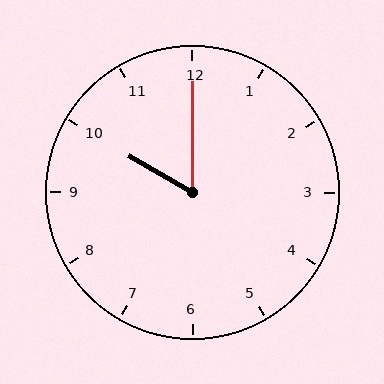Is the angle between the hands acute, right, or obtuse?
It is acute.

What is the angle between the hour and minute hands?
Approximately 60 degrees.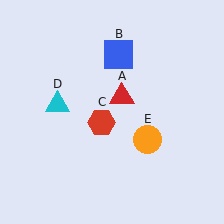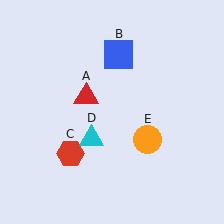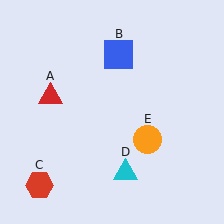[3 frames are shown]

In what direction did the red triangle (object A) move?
The red triangle (object A) moved left.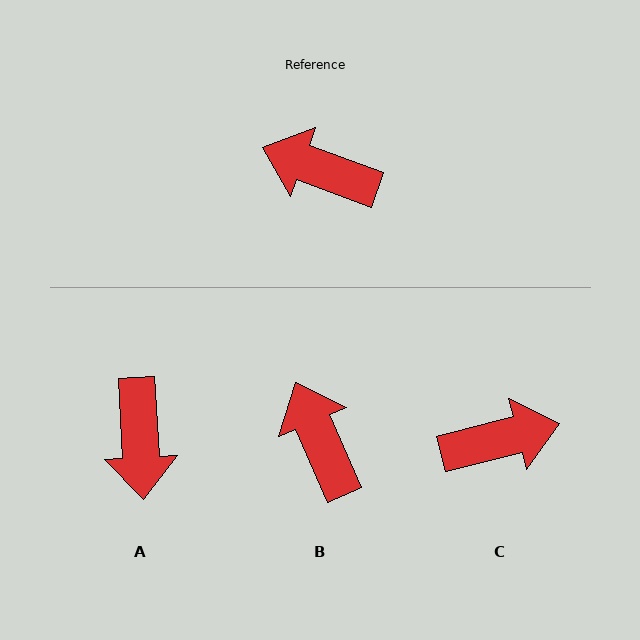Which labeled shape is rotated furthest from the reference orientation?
C, about 145 degrees away.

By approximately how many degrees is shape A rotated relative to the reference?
Approximately 114 degrees counter-clockwise.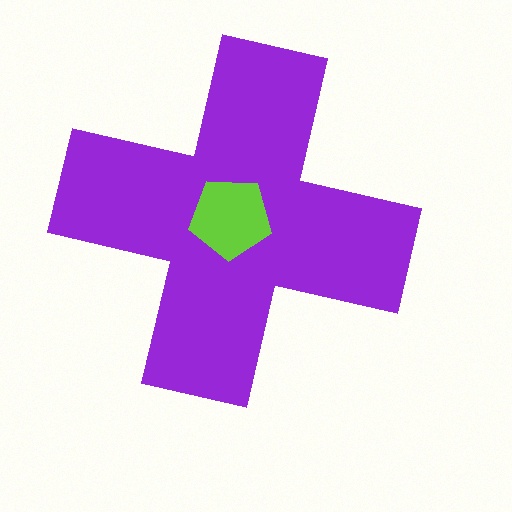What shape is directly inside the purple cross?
The lime pentagon.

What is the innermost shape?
The lime pentagon.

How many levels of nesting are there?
2.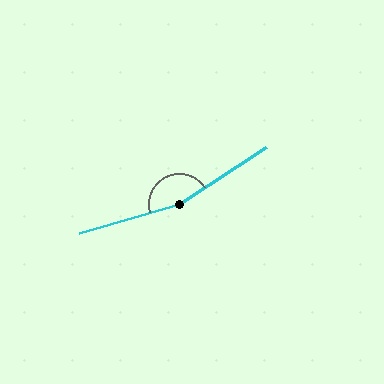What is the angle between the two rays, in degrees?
Approximately 163 degrees.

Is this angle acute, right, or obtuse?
It is obtuse.